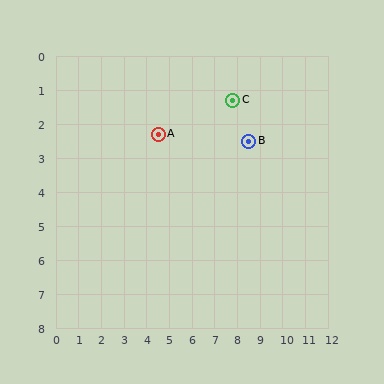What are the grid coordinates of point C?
Point C is at approximately (7.8, 1.3).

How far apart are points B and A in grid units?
Points B and A are about 4.0 grid units apart.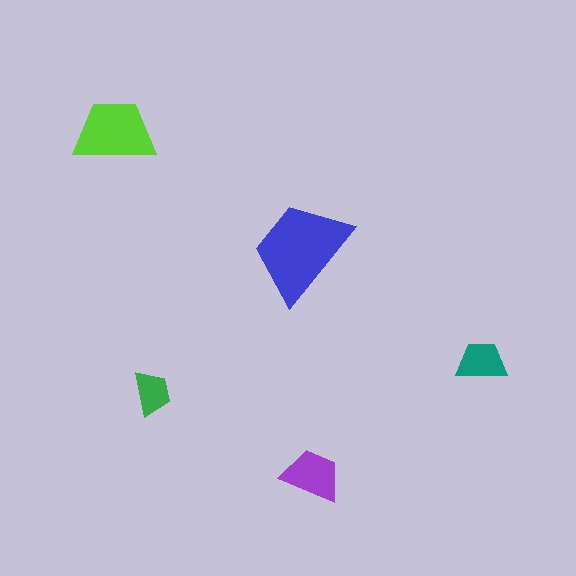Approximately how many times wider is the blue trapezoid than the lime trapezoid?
About 1.5 times wider.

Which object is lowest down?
The purple trapezoid is bottommost.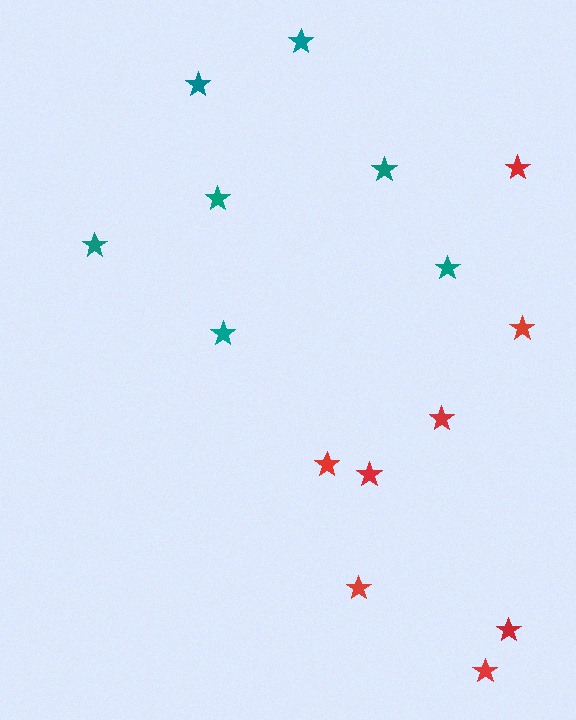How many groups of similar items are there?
There are 2 groups: one group of red stars (8) and one group of teal stars (7).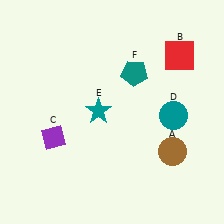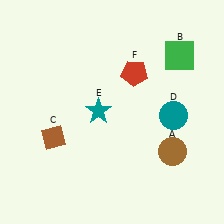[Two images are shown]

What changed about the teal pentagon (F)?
In Image 1, F is teal. In Image 2, it changed to red.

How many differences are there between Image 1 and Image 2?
There are 3 differences between the two images.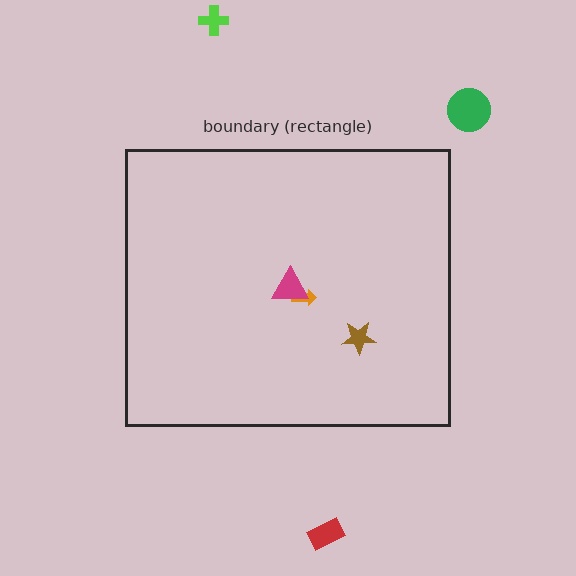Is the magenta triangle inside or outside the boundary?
Inside.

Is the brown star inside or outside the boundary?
Inside.